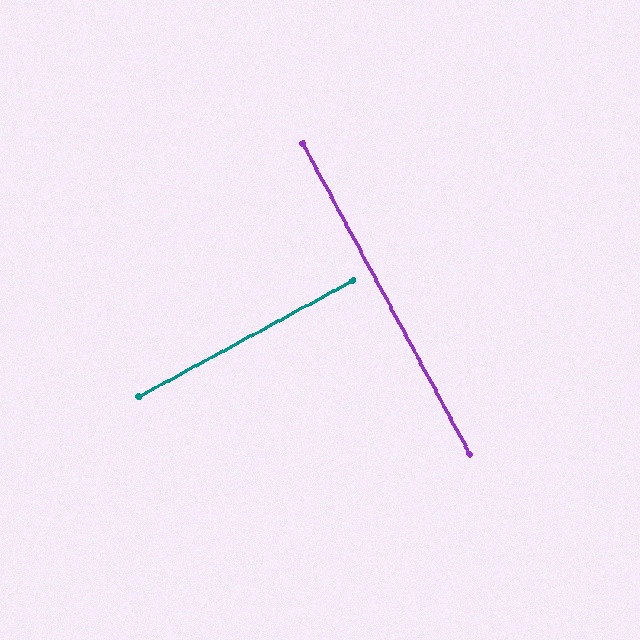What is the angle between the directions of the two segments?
Approximately 90 degrees.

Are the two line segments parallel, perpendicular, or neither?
Perpendicular — they meet at approximately 90°.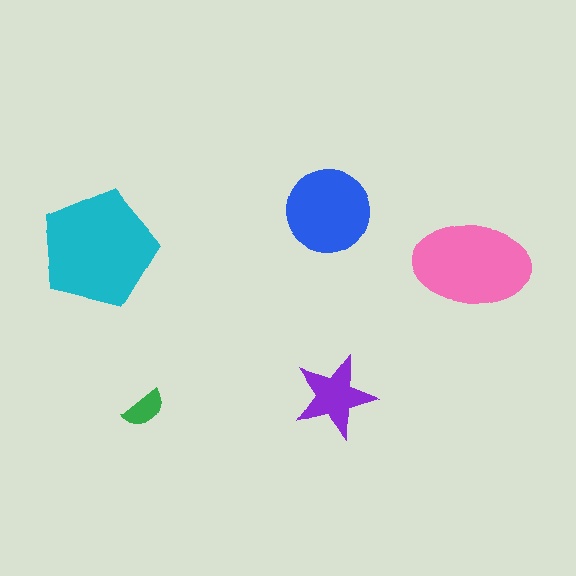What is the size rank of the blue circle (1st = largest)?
3rd.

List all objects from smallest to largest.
The green semicircle, the purple star, the blue circle, the pink ellipse, the cyan pentagon.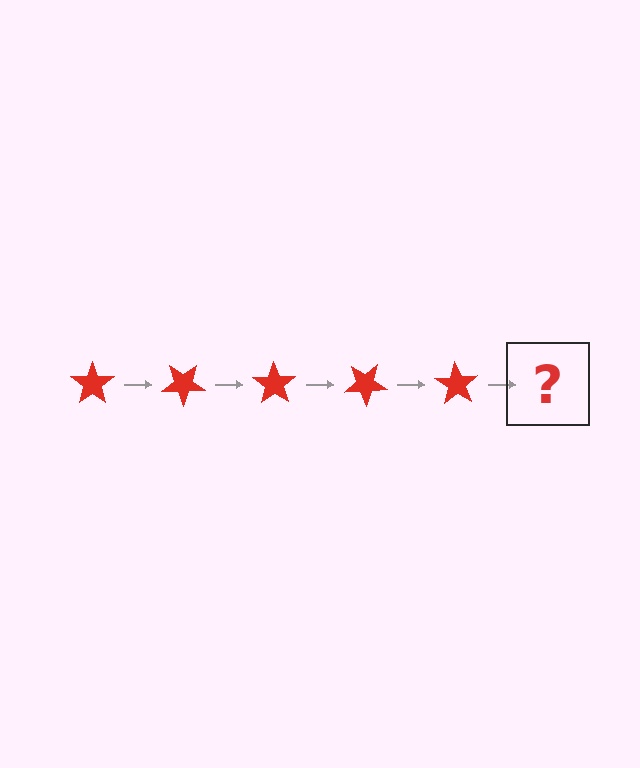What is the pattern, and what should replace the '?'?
The pattern is that the star rotates 35 degrees each step. The '?' should be a red star rotated 175 degrees.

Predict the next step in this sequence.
The next step is a red star rotated 175 degrees.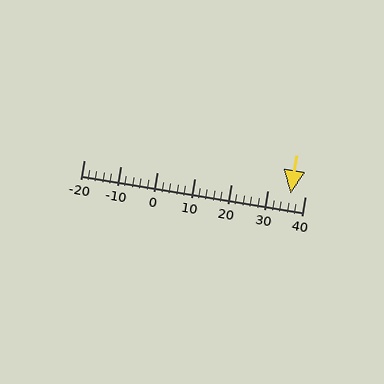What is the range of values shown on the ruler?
The ruler shows values from -20 to 40.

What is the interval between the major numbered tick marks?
The major tick marks are spaced 10 units apart.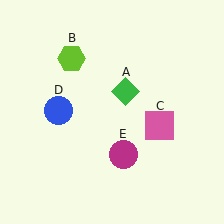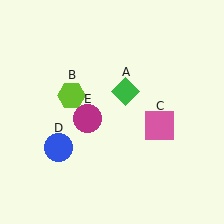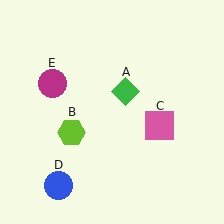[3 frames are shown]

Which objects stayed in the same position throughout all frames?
Green diamond (object A) and pink square (object C) remained stationary.